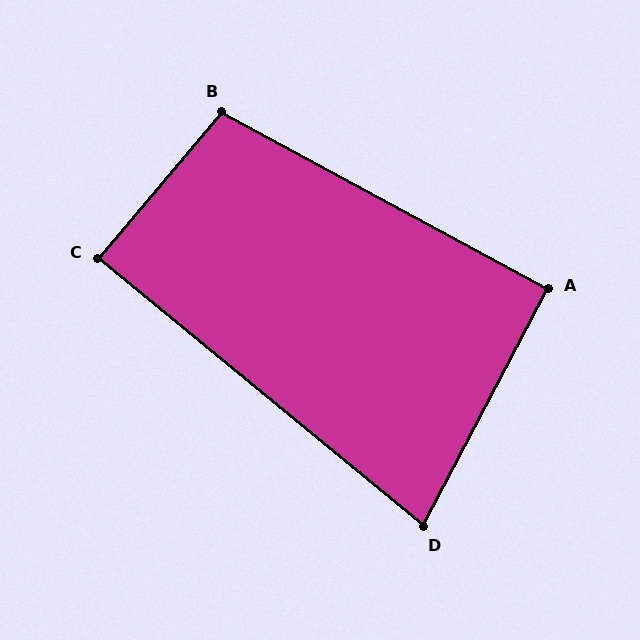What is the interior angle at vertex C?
Approximately 89 degrees (approximately right).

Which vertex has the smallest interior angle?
D, at approximately 78 degrees.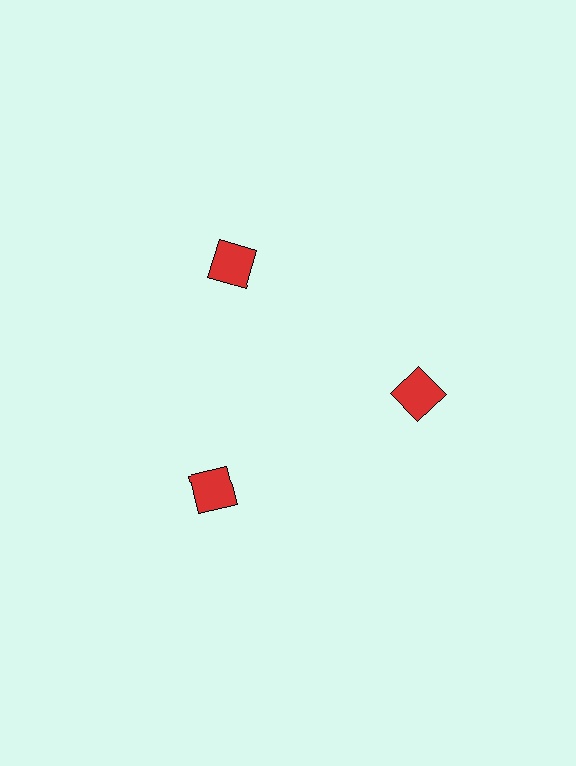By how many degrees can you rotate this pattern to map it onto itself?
The pattern maps onto itself every 120 degrees of rotation.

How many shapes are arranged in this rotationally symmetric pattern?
There are 3 shapes, arranged in 3 groups of 1.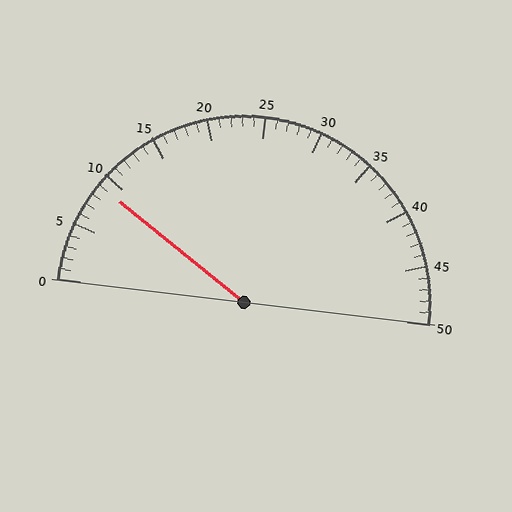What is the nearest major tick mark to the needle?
The nearest major tick mark is 10.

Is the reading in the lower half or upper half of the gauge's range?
The reading is in the lower half of the range (0 to 50).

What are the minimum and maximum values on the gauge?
The gauge ranges from 0 to 50.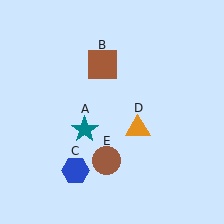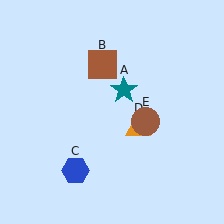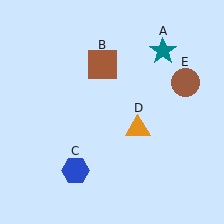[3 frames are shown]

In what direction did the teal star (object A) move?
The teal star (object A) moved up and to the right.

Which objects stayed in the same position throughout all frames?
Brown square (object B) and blue hexagon (object C) and orange triangle (object D) remained stationary.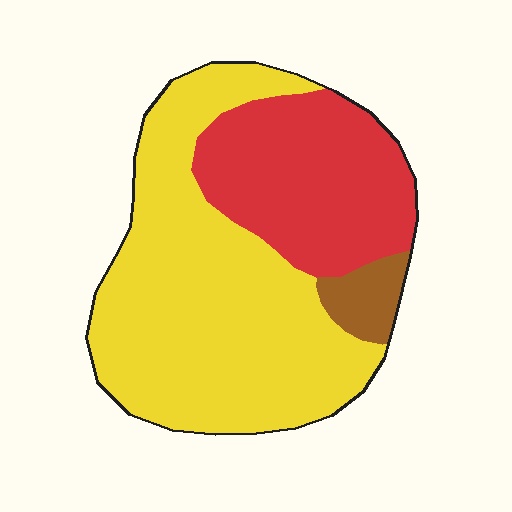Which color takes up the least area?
Brown, at roughly 5%.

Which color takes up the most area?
Yellow, at roughly 60%.